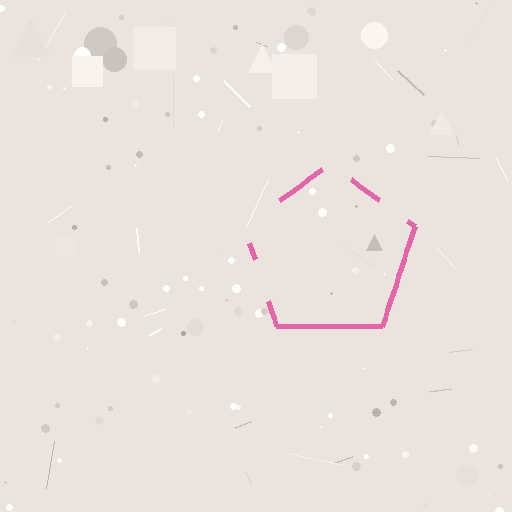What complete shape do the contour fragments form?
The contour fragments form a pentagon.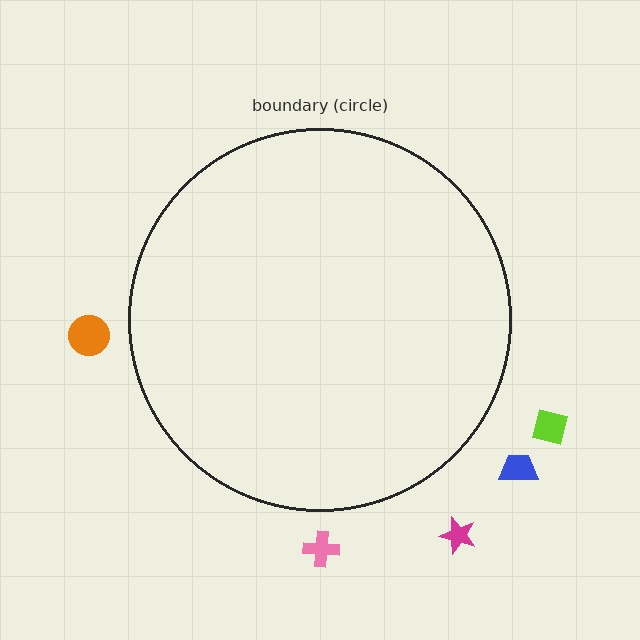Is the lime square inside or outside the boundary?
Outside.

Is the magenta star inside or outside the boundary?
Outside.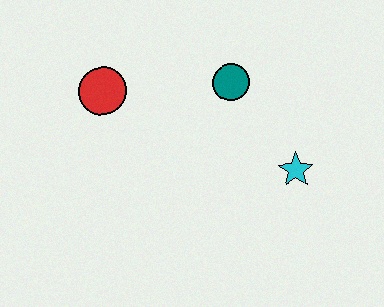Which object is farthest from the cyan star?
The red circle is farthest from the cyan star.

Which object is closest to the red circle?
The teal circle is closest to the red circle.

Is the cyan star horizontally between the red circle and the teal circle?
No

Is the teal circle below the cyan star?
No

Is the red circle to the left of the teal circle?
Yes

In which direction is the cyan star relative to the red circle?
The cyan star is to the right of the red circle.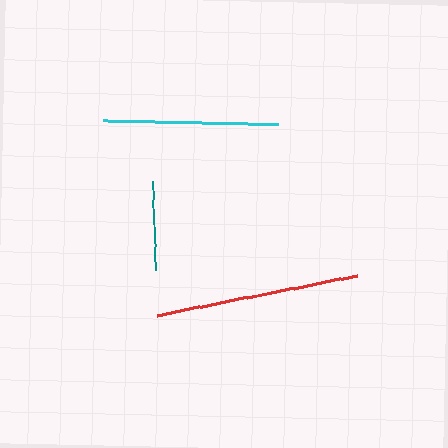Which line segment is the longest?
The red line is the longest at approximately 204 pixels.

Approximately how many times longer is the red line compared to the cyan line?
The red line is approximately 1.2 times the length of the cyan line.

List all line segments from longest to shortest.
From longest to shortest: red, cyan, teal.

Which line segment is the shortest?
The teal line is the shortest at approximately 88 pixels.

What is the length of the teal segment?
The teal segment is approximately 88 pixels long.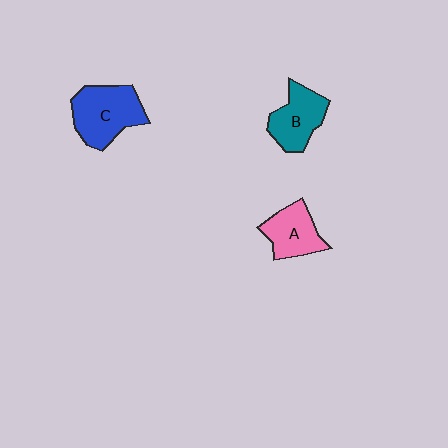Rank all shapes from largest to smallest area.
From largest to smallest: C (blue), B (teal), A (pink).